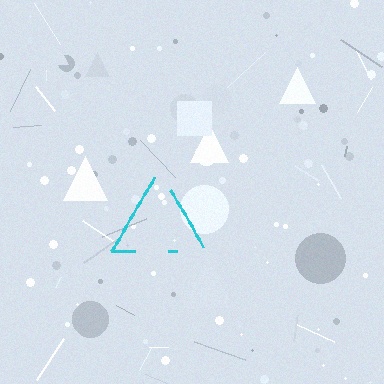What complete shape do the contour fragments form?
The contour fragments form a triangle.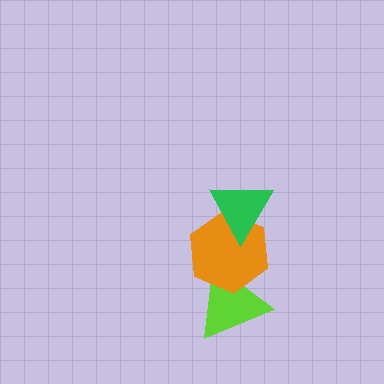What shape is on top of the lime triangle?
The orange hexagon is on top of the lime triangle.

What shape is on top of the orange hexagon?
The green triangle is on top of the orange hexagon.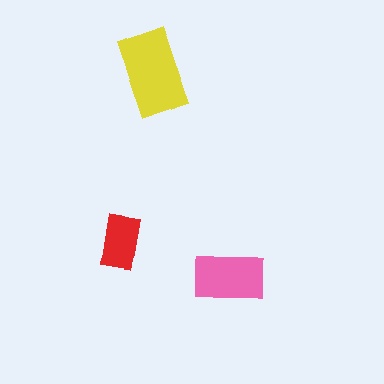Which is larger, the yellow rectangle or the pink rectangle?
The yellow one.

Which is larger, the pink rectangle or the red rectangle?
The pink one.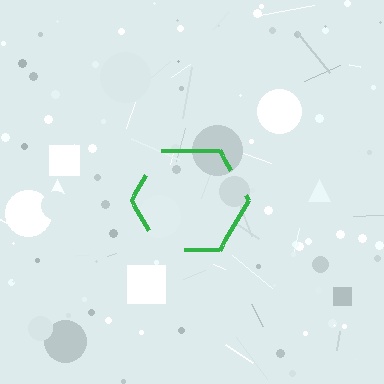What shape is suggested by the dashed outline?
The dashed outline suggests a hexagon.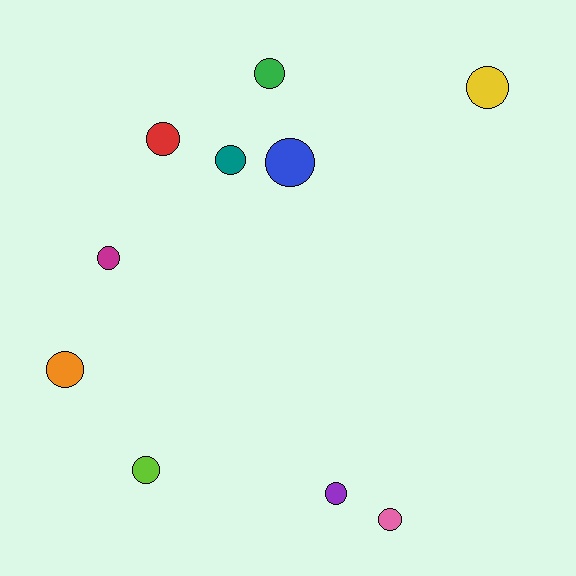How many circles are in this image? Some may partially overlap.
There are 10 circles.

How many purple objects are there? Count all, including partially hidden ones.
There is 1 purple object.